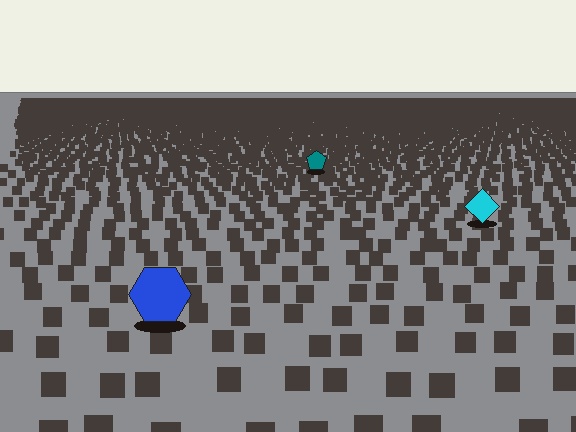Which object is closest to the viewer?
The blue hexagon is closest. The texture marks near it are larger and more spread out.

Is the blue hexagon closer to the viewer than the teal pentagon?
Yes. The blue hexagon is closer — you can tell from the texture gradient: the ground texture is coarser near it.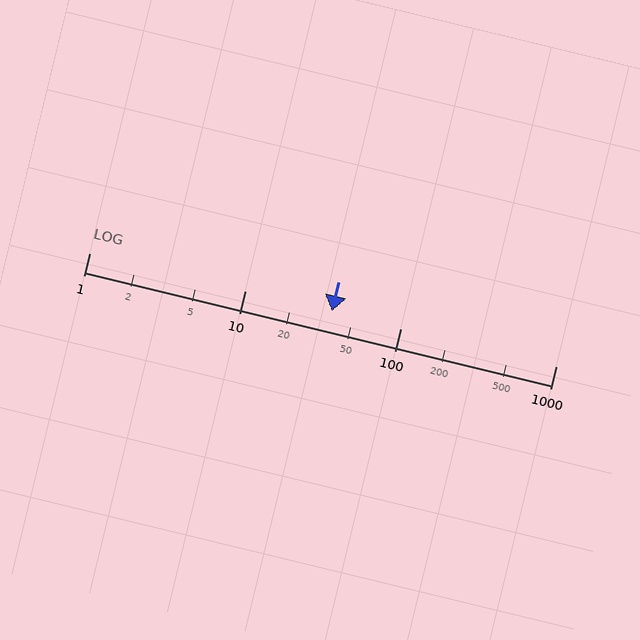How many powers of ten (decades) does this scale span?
The scale spans 3 decades, from 1 to 1000.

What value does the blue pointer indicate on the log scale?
The pointer indicates approximately 36.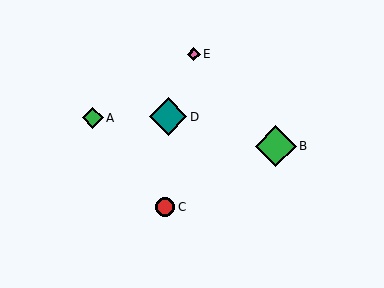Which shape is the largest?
The green diamond (labeled B) is the largest.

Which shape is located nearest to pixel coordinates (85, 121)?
The green diamond (labeled A) at (93, 118) is nearest to that location.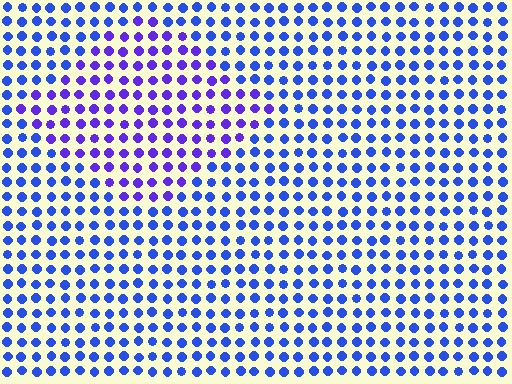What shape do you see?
I see a diamond.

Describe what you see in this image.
The image is filled with small blue elements in a uniform arrangement. A diamond-shaped region is visible where the elements are tinted to a slightly different hue, forming a subtle color boundary.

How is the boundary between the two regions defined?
The boundary is defined purely by a slight shift in hue (about 31 degrees). Spacing, size, and orientation are identical on both sides.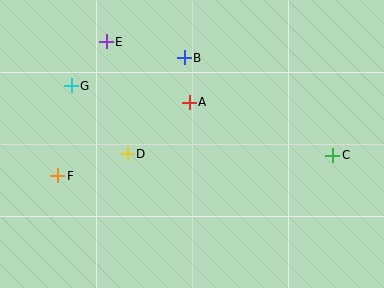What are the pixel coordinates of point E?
Point E is at (106, 42).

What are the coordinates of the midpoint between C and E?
The midpoint between C and E is at (220, 99).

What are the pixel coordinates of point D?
Point D is at (127, 154).